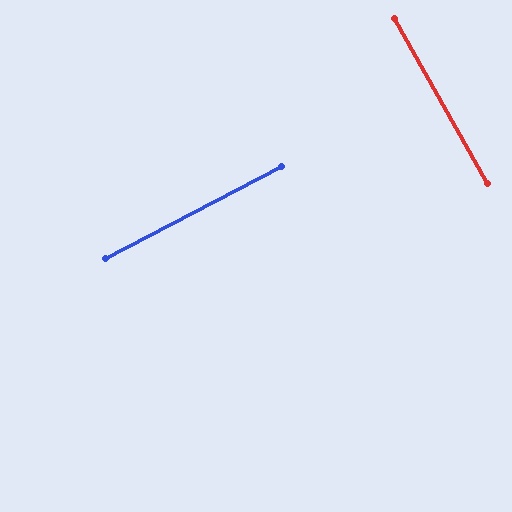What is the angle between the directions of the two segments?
Approximately 88 degrees.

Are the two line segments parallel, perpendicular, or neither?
Perpendicular — they meet at approximately 88°.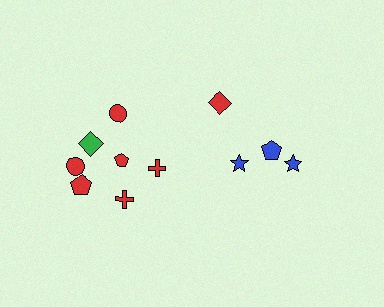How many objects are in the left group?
There are 7 objects.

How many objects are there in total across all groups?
There are 11 objects.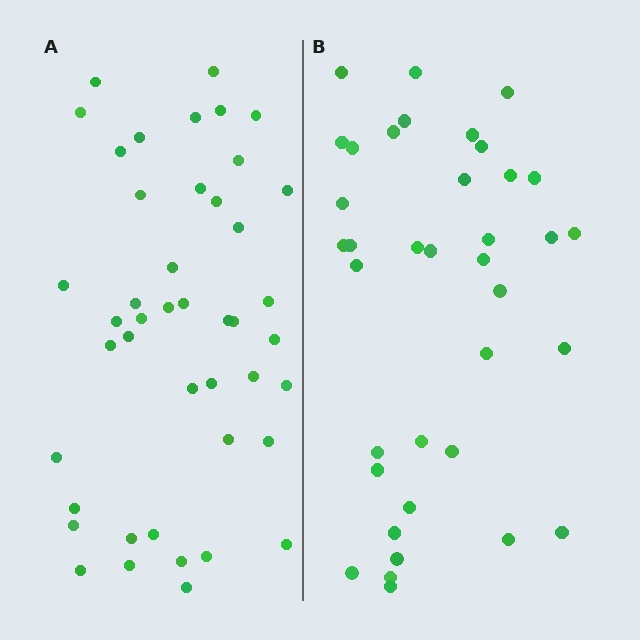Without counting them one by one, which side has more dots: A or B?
Region A (the left region) has more dots.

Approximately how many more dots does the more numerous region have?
Region A has roughly 8 or so more dots than region B.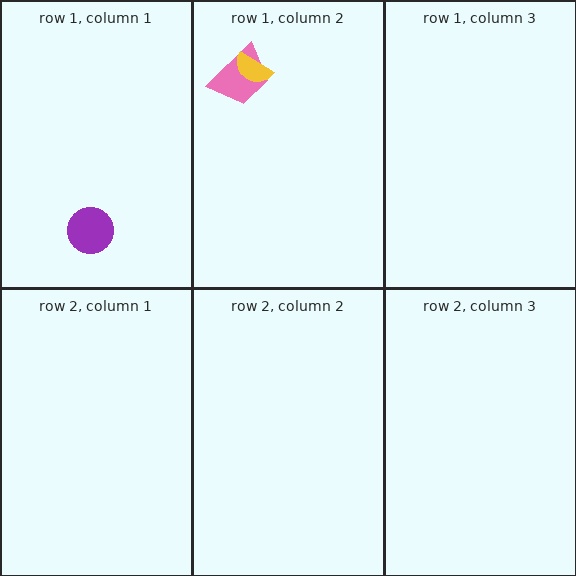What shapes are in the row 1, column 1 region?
The purple circle.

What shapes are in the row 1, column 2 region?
The pink trapezoid, the yellow semicircle.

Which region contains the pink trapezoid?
The row 1, column 2 region.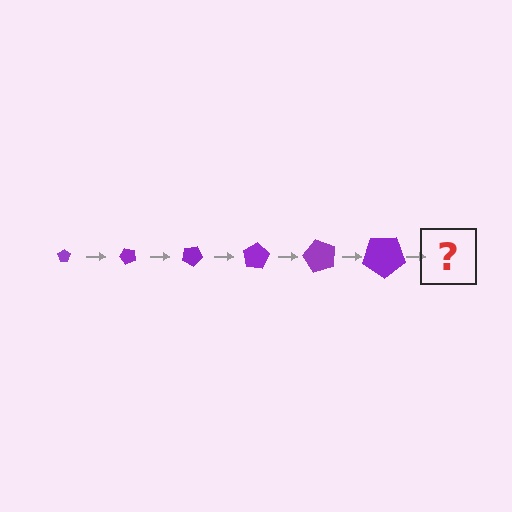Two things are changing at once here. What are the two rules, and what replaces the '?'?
The two rules are that the pentagon grows larger each step and it rotates 50 degrees each step. The '?' should be a pentagon, larger than the previous one and rotated 300 degrees from the start.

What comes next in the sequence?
The next element should be a pentagon, larger than the previous one and rotated 300 degrees from the start.